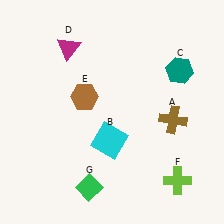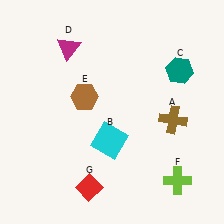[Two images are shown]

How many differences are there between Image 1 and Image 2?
There is 1 difference between the two images.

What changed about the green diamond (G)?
In Image 1, G is green. In Image 2, it changed to red.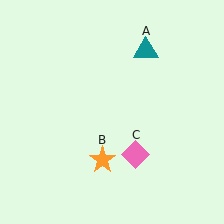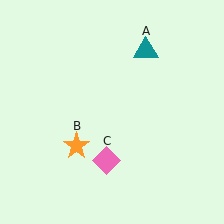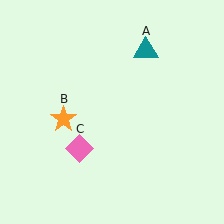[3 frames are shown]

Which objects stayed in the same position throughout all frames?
Teal triangle (object A) remained stationary.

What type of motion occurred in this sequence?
The orange star (object B), pink diamond (object C) rotated clockwise around the center of the scene.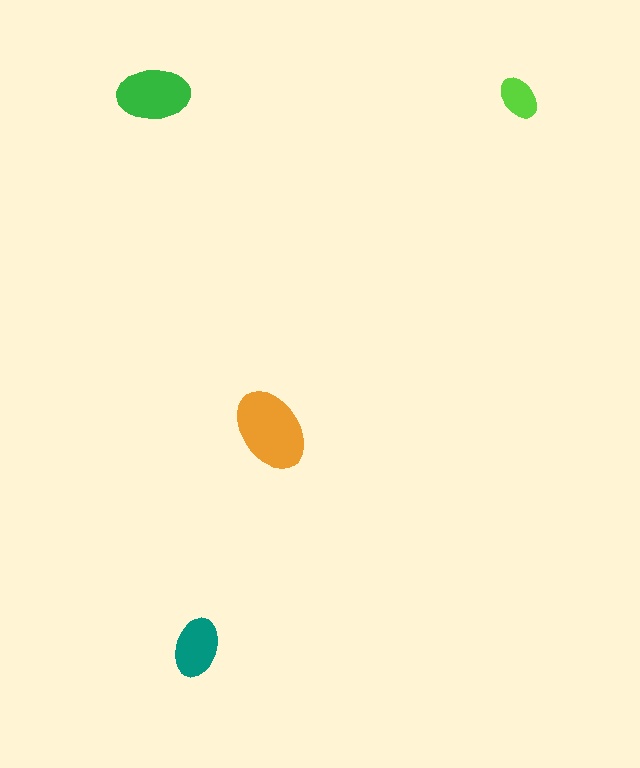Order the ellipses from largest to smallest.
the orange one, the green one, the teal one, the lime one.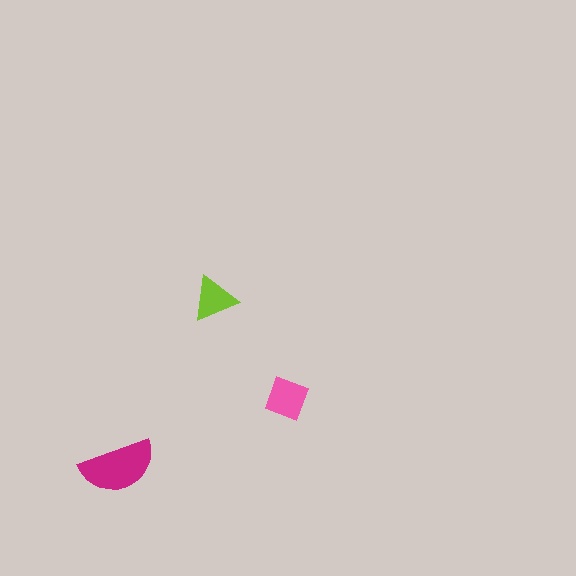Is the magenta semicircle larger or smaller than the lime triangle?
Larger.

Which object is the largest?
The magenta semicircle.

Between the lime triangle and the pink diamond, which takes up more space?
The pink diamond.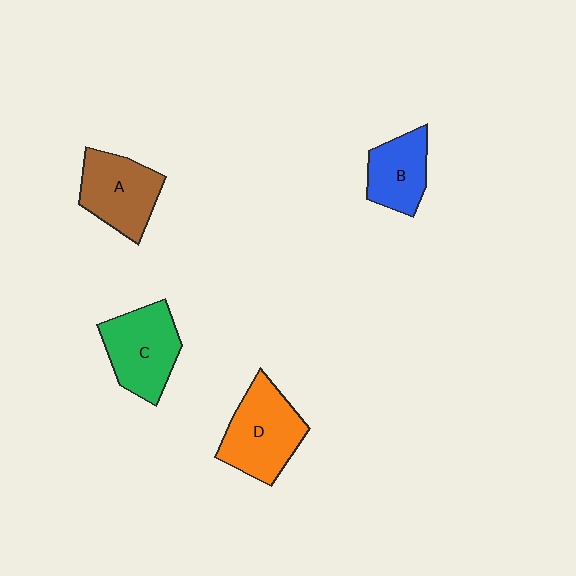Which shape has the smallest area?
Shape B (blue).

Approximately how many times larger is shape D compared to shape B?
Approximately 1.4 times.